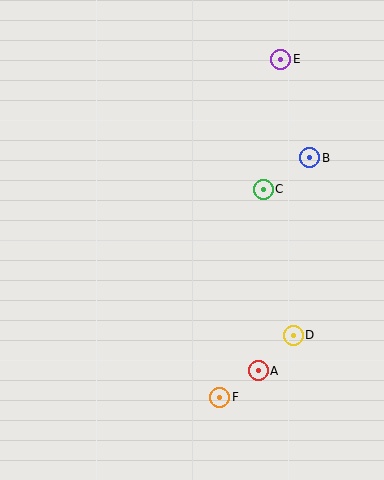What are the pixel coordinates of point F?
Point F is at (220, 397).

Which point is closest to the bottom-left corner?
Point F is closest to the bottom-left corner.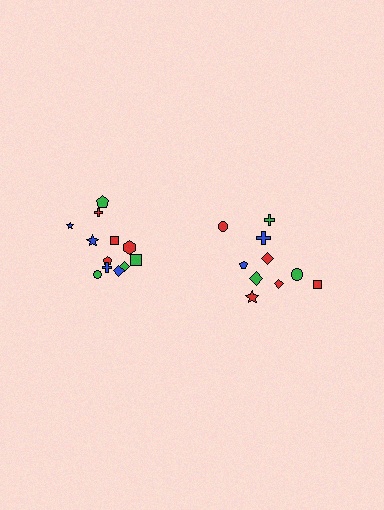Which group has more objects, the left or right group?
The left group.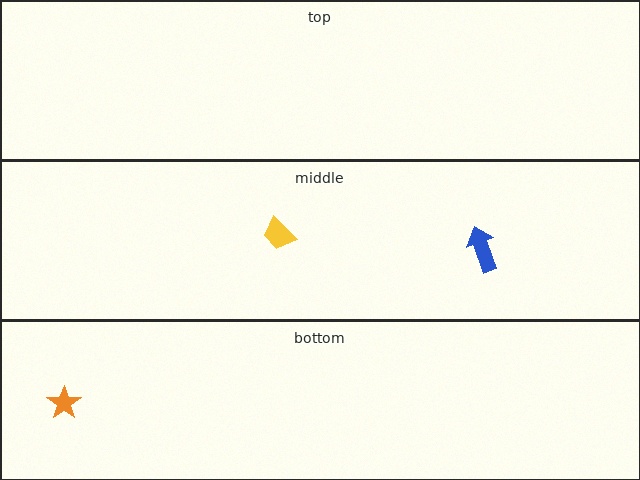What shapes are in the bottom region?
The orange star.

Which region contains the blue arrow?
The middle region.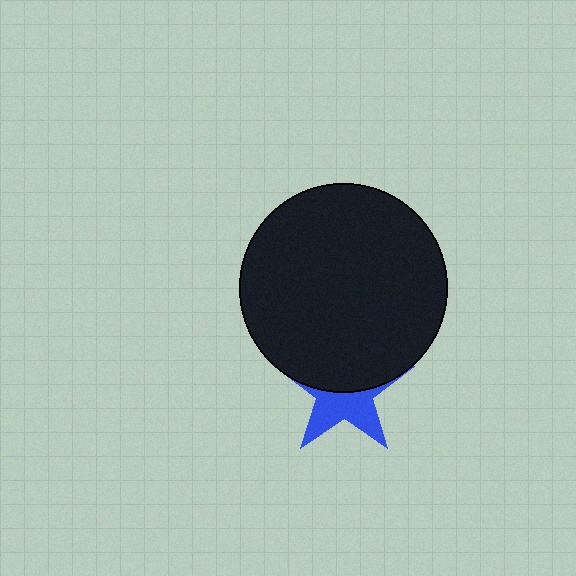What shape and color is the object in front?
The object in front is a black circle.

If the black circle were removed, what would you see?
You would see the complete blue star.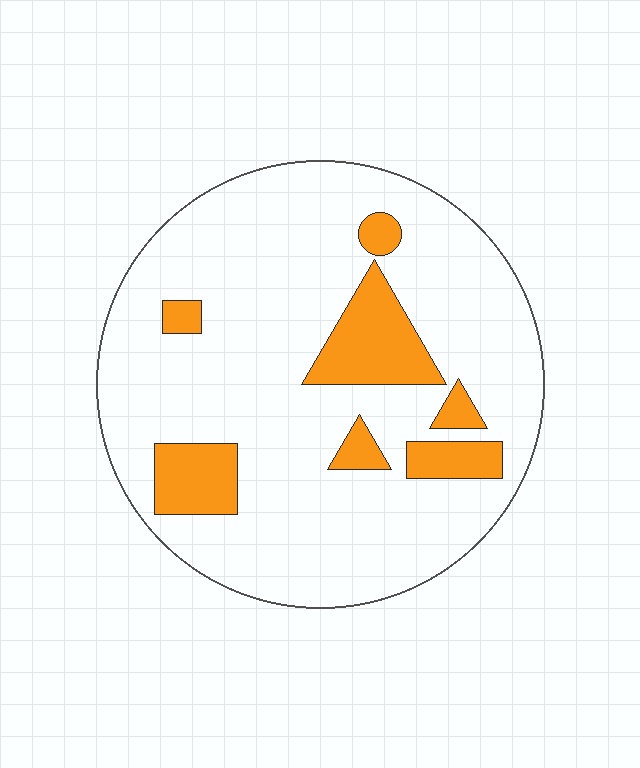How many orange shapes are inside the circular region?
7.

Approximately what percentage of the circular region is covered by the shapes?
Approximately 15%.